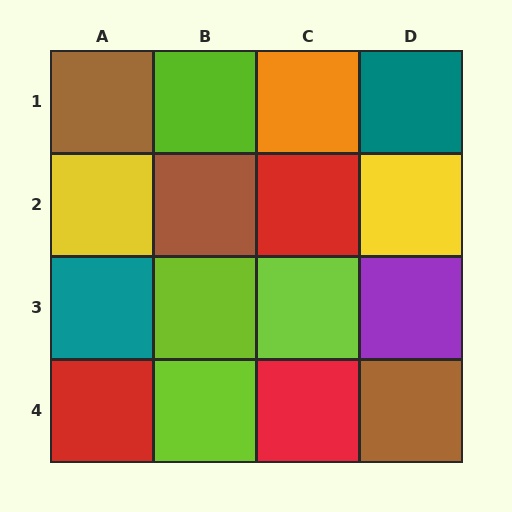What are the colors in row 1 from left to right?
Brown, lime, orange, teal.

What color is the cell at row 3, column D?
Purple.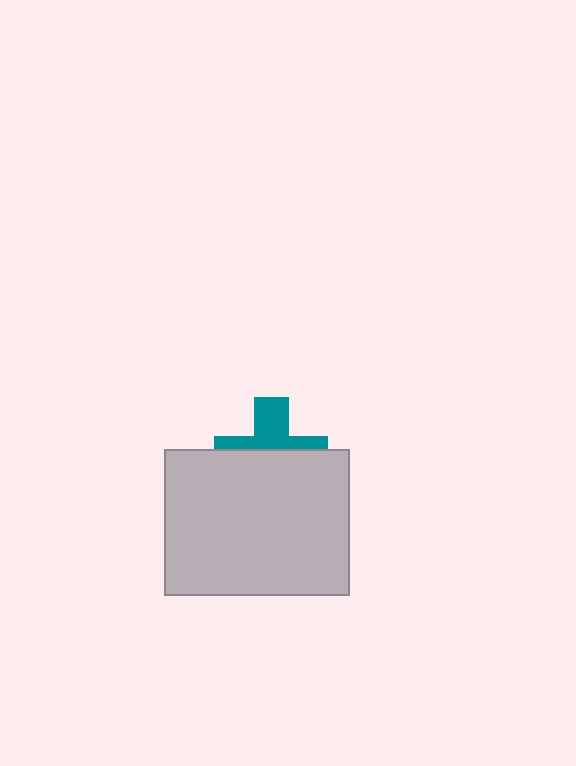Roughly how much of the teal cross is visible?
A small part of it is visible (roughly 43%).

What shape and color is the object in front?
The object in front is a light gray rectangle.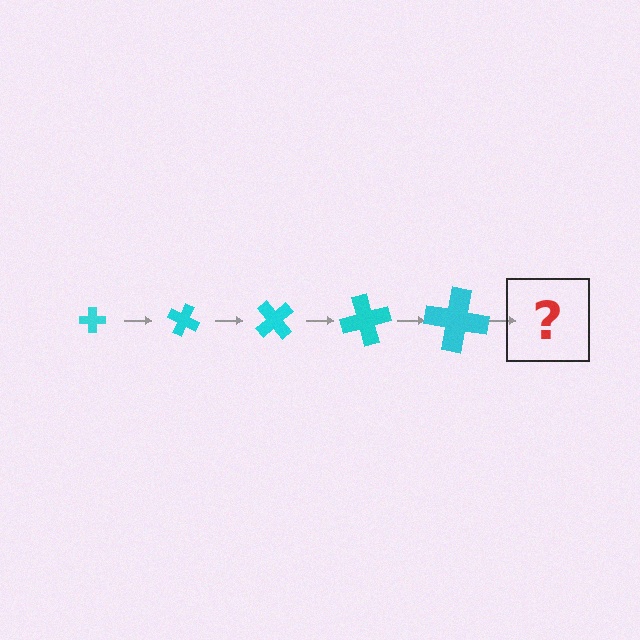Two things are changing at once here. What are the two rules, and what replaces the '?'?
The two rules are that the cross grows larger each step and it rotates 25 degrees each step. The '?' should be a cross, larger than the previous one and rotated 125 degrees from the start.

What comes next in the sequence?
The next element should be a cross, larger than the previous one and rotated 125 degrees from the start.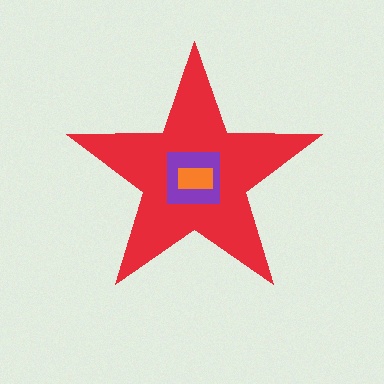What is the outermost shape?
The red star.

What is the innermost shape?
The orange rectangle.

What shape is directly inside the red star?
The purple square.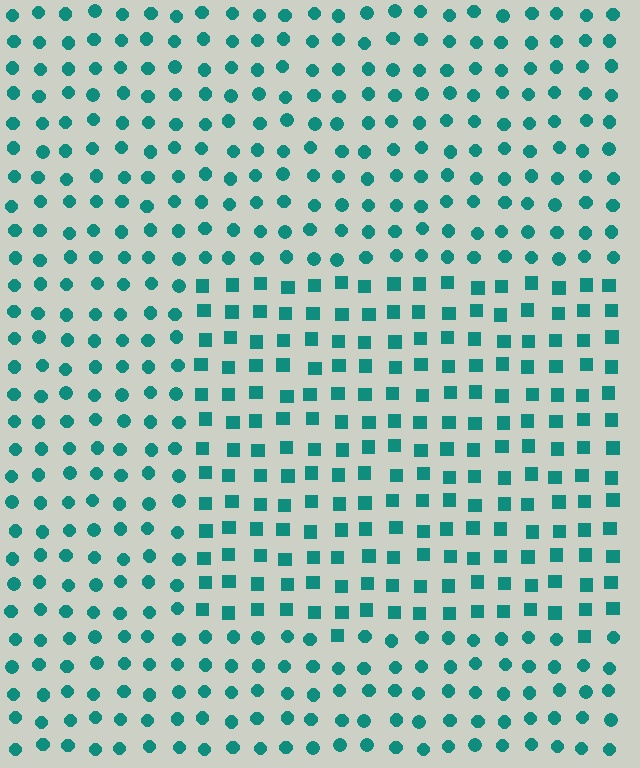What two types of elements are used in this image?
The image uses squares inside the rectangle region and circles outside it.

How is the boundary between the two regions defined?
The boundary is defined by a change in element shape: squares inside vs. circles outside. All elements share the same color and spacing.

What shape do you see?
I see a rectangle.